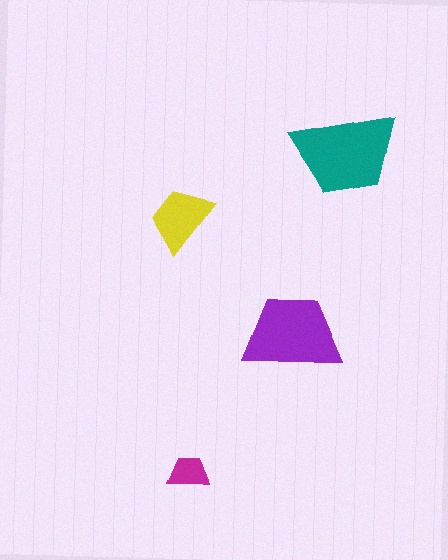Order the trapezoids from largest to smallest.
the teal one, the purple one, the yellow one, the magenta one.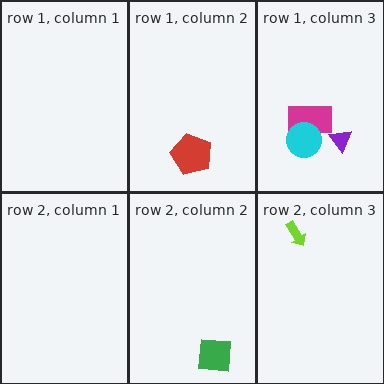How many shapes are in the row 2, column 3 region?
1.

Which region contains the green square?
The row 2, column 2 region.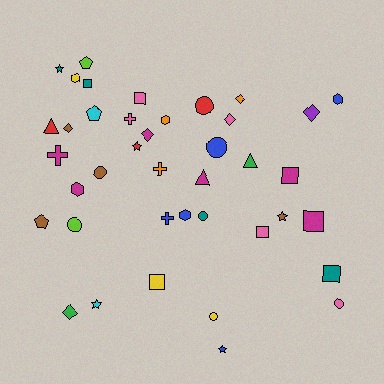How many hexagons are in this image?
There are 5 hexagons.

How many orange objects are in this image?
There are 3 orange objects.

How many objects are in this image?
There are 40 objects.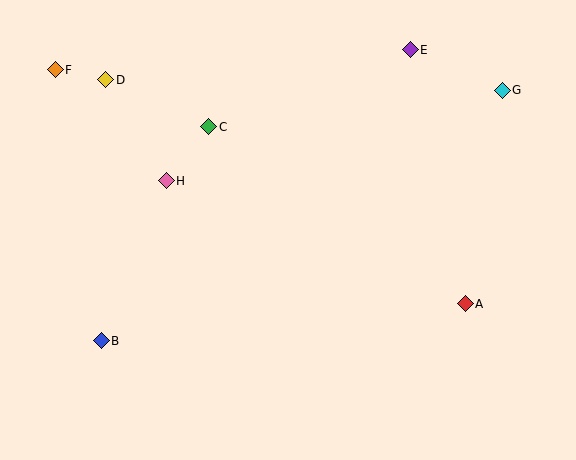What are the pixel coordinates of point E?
Point E is at (410, 50).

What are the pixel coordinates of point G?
Point G is at (502, 90).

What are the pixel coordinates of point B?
Point B is at (101, 341).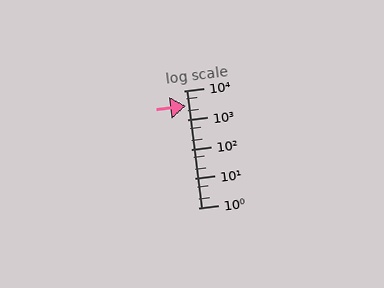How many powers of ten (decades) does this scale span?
The scale spans 4 decades, from 1 to 10000.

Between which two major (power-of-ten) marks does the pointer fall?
The pointer is between 1000 and 10000.